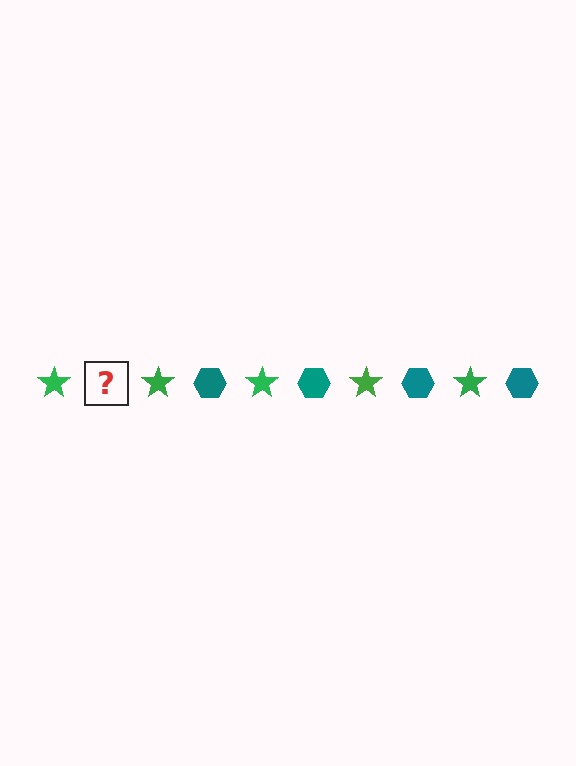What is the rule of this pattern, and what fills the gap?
The rule is that the pattern alternates between green star and teal hexagon. The gap should be filled with a teal hexagon.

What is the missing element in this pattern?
The missing element is a teal hexagon.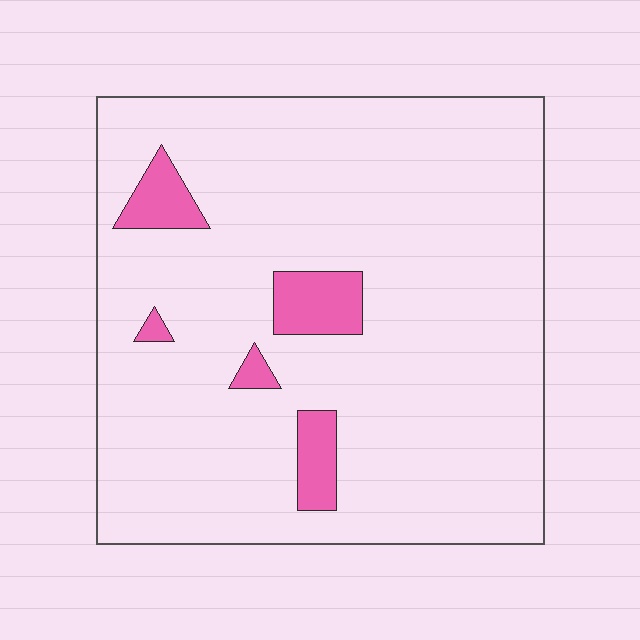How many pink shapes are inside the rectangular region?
5.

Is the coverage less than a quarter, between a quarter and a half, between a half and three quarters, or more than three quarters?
Less than a quarter.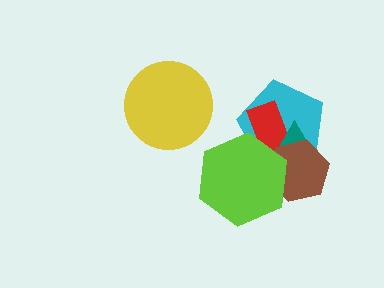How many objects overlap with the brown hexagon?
4 objects overlap with the brown hexagon.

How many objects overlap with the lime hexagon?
4 objects overlap with the lime hexagon.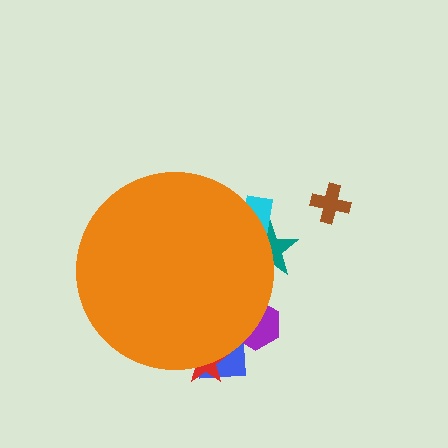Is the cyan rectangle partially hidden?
Yes, the cyan rectangle is partially hidden behind the orange circle.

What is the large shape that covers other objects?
An orange circle.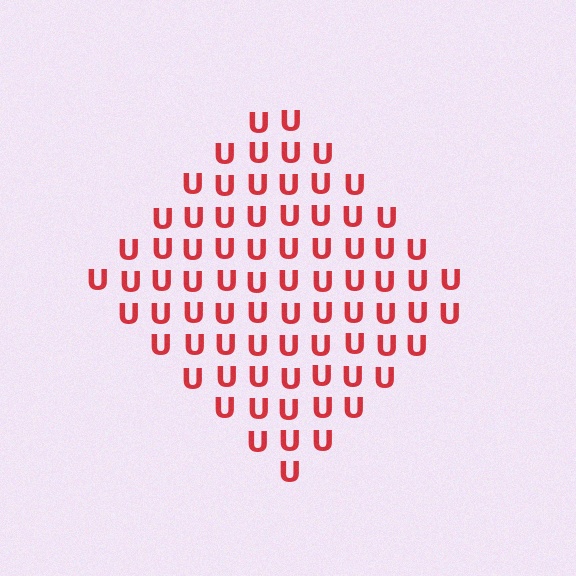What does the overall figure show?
The overall figure shows a diamond.